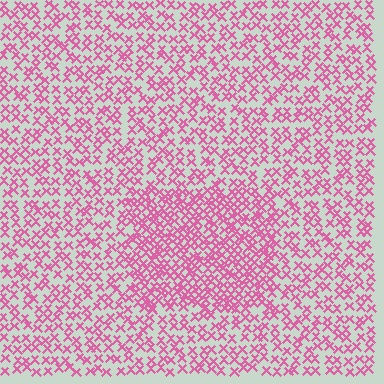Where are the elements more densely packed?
The elements are more densely packed inside the rectangle boundary.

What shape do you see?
I see a rectangle.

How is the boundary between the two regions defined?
The boundary is defined by a change in element density (approximately 1.8x ratio). All elements are the same color, size, and shape.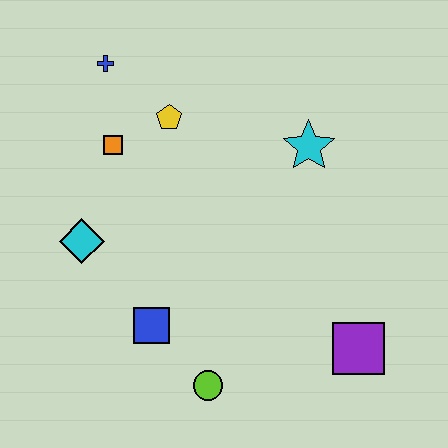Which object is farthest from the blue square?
The blue cross is farthest from the blue square.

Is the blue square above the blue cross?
No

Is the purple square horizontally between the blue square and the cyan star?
No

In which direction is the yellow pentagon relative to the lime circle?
The yellow pentagon is above the lime circle.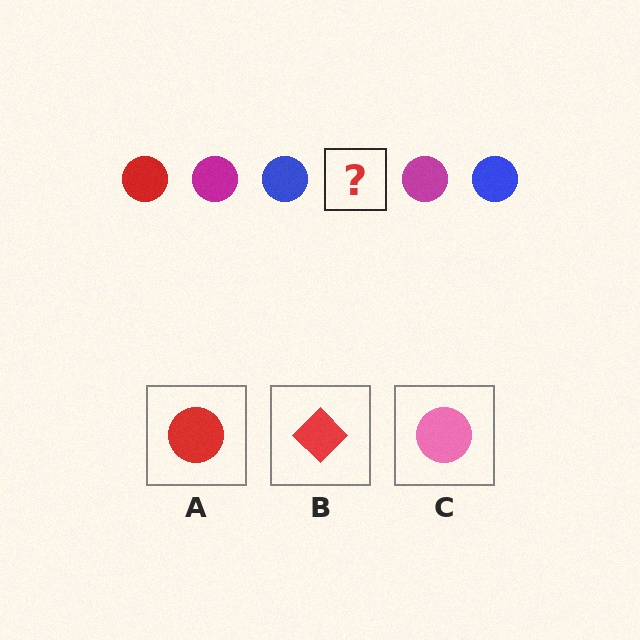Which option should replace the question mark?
Option A.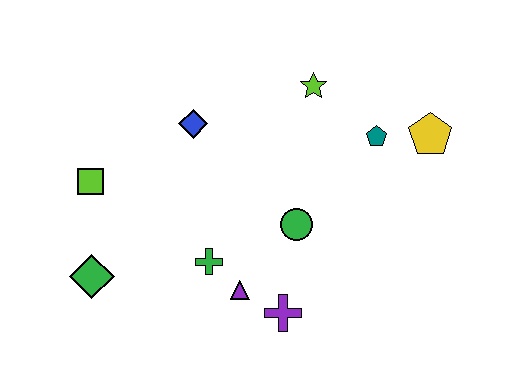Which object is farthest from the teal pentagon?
The green diamond is farthest from the teal pentagon.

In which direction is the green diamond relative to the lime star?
The green diamond is to the left of the lime star.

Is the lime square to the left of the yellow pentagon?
Yes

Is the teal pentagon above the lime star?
No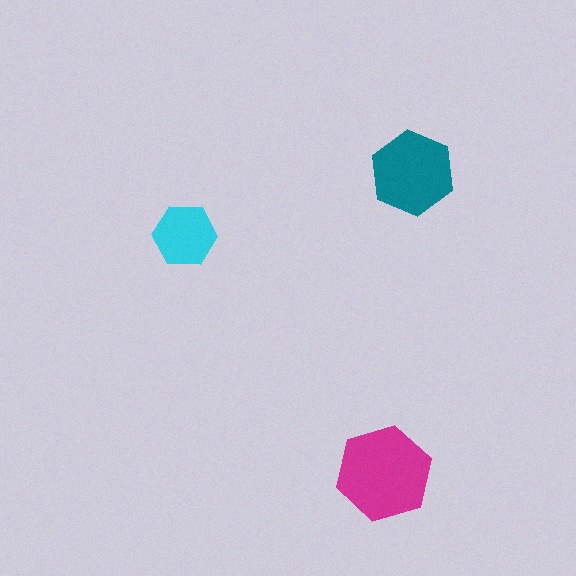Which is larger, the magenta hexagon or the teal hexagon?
The magenta one.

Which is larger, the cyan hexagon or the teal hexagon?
The teal one.